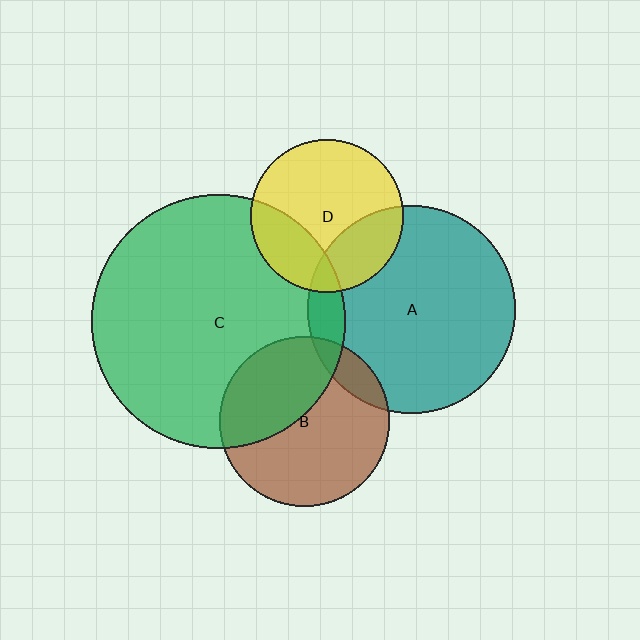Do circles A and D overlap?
Yes.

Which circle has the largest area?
Circle C (green).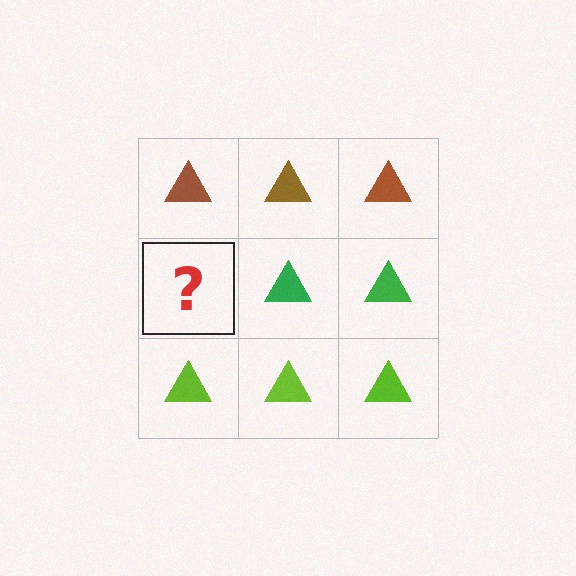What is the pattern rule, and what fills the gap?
The rule is that each row has a consistent color. The gap should be filled with a green triangle.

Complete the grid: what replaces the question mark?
The question mark should be replaced with a green triangle.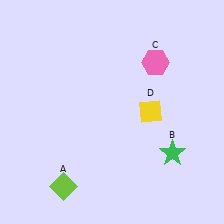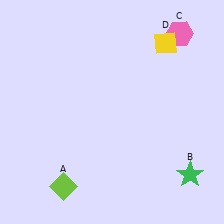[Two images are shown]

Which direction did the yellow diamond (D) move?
The yellow diamond (D) moved up.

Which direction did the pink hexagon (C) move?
The pink hexagon (C) moved up.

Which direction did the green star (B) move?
The green star (B) moved down.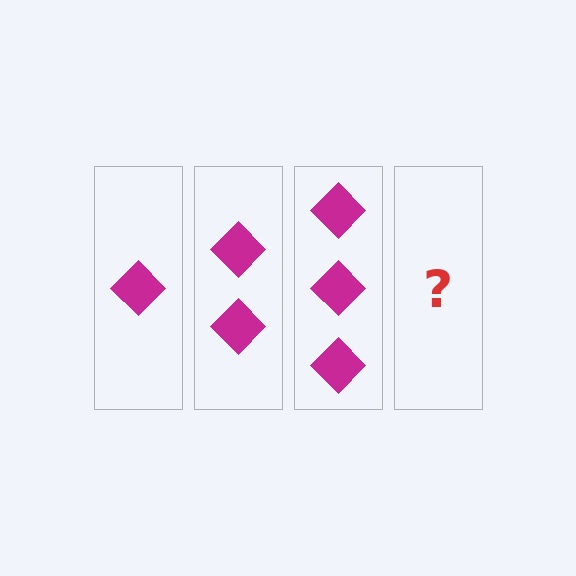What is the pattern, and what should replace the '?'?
The pattern is that each step adds one more diamond. The '?' should be 4 diamonds.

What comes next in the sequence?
The next element should be 4 diamonds.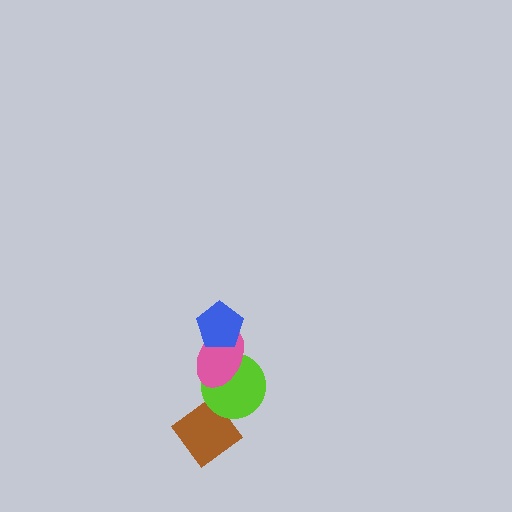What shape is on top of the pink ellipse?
The blue pentagon is on top of the pink ellipse.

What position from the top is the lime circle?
The lime circle is 3rd from the top.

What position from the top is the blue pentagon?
The blue pentagon is 1st from the top.